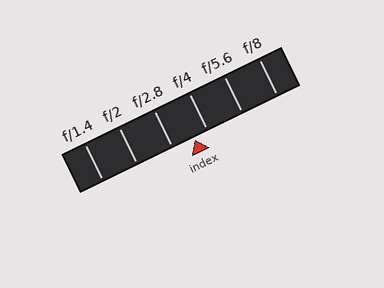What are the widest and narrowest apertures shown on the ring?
The widest aperture shown is f/1.4 and the narrowest is f/8.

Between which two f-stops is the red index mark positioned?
The index mark is between f/2.8 and f/4.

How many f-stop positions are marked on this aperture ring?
There are 6 f-stop positions marked.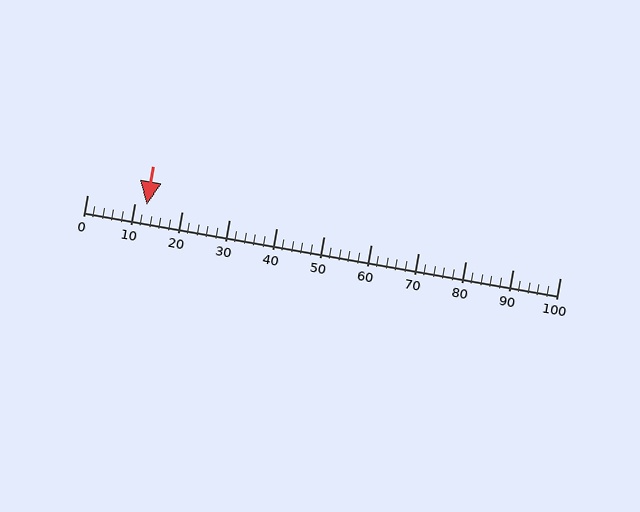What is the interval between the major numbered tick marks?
The major tick marks are spaced 10 units apart.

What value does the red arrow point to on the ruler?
The red arrow points to approximately 13.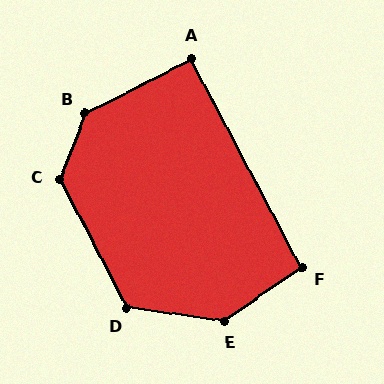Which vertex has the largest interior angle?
B, at approximately 138 degrees.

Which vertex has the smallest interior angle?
A, at approximately 91 degrees.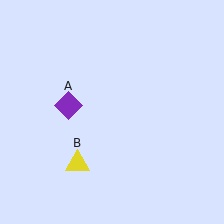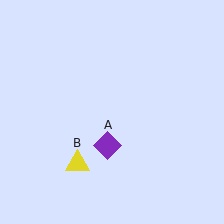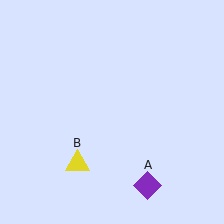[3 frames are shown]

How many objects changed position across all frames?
1 object changed position: purple diamond (object A).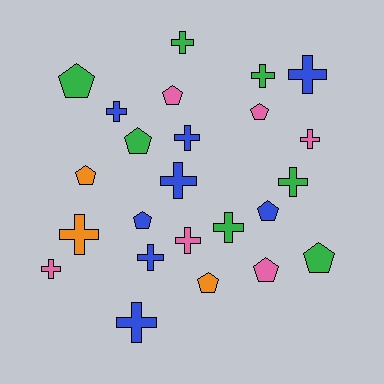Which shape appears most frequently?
Cross, with 14 objects.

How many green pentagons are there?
There are 3 green pentagons.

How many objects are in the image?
There are 24 objects.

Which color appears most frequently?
Blue, with 8 objects.